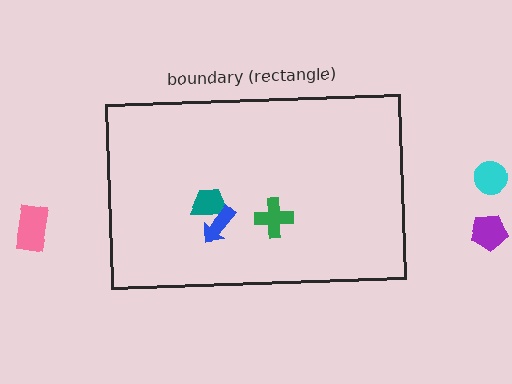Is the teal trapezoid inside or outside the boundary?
Inside.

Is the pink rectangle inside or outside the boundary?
Outside.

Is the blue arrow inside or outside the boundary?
Inside.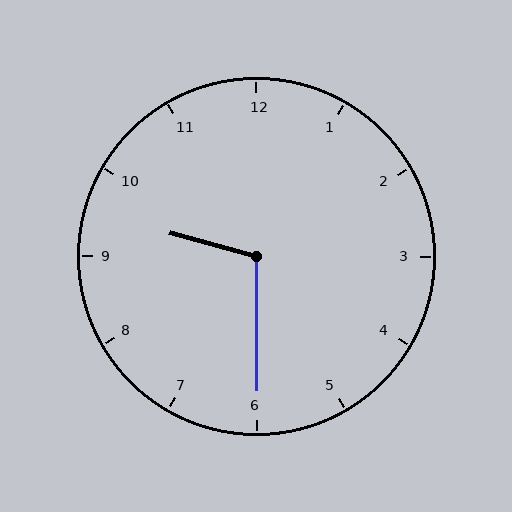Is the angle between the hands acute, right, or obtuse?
It is obtuse.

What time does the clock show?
9:30.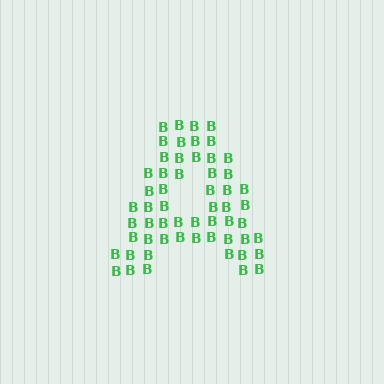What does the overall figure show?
The overall figure shows the letter A.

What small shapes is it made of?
It is made of small letter B's.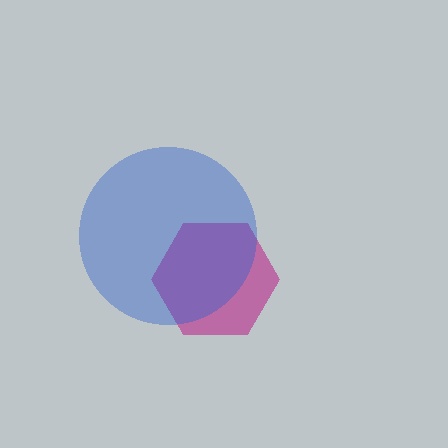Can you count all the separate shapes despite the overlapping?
Yes, there are 2 separate shapes.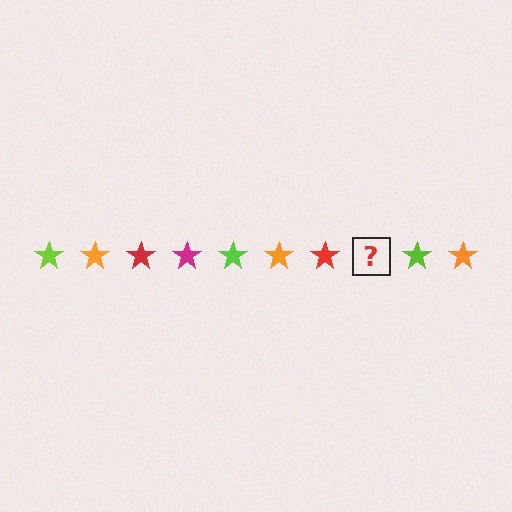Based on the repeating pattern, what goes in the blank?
The blank should be a magenta star.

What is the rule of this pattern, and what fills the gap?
The rule is that the pattern cycles through lime, orange, red, magenta stars. The gap should be filled with a magenta star.